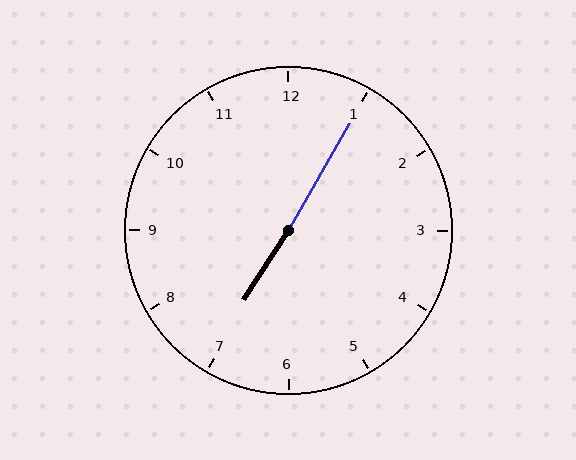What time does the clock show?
7:05.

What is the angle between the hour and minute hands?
Approximately 178 degrees.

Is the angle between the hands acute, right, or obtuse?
It is obtuse.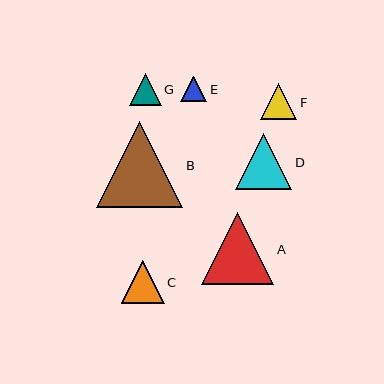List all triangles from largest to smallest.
From largest to smallest: B, A, D, C, F, G, E.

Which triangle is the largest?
Triangle B is the largest with a size of approximately 86 pixels.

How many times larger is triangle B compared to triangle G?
Triangle B is approximately 2.7 times the size of triangle G.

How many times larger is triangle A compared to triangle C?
Triangle A is approximately 1.7 times the size of triangle C.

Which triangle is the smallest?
Triangle E is the smallest with a size of approximately 26 pixels.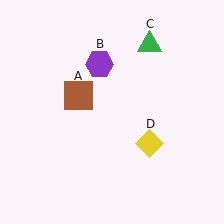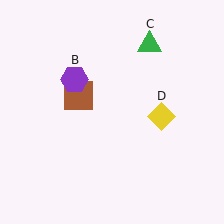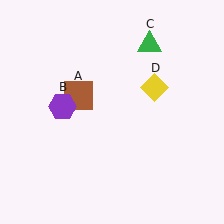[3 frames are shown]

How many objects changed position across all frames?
2 objects changed position: purple hexagon (object B), yellow diamond (object D).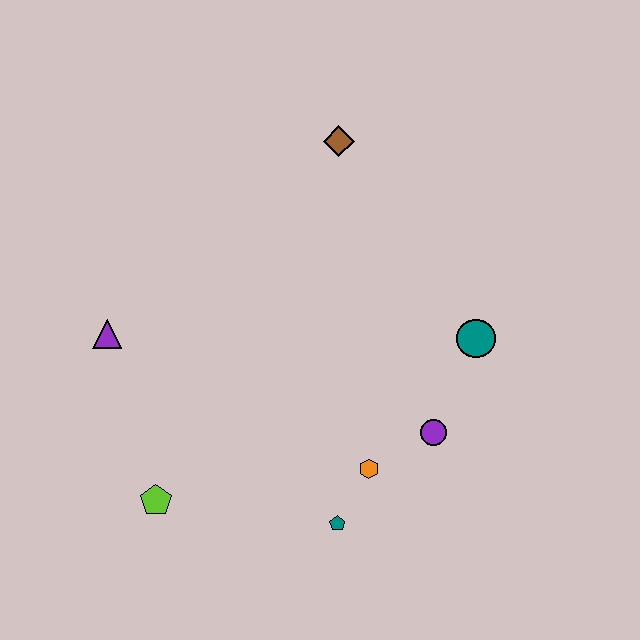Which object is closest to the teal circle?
The purple circle is closest to the teal circle.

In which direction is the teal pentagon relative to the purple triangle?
The teal pentagon is to the right of the purple triangle.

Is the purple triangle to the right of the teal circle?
No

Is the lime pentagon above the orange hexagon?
No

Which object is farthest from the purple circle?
The purple triangle is farthest from the purple circle.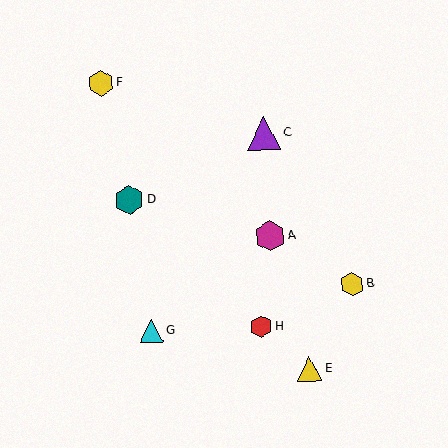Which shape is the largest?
The purple triangle (labeled C) is the largest.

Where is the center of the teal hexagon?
The center of the teal hexagon is at (129, 200).